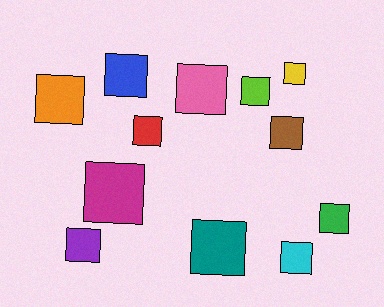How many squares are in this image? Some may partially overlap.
There are 12 squares.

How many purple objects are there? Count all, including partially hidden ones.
There is 1 purple object.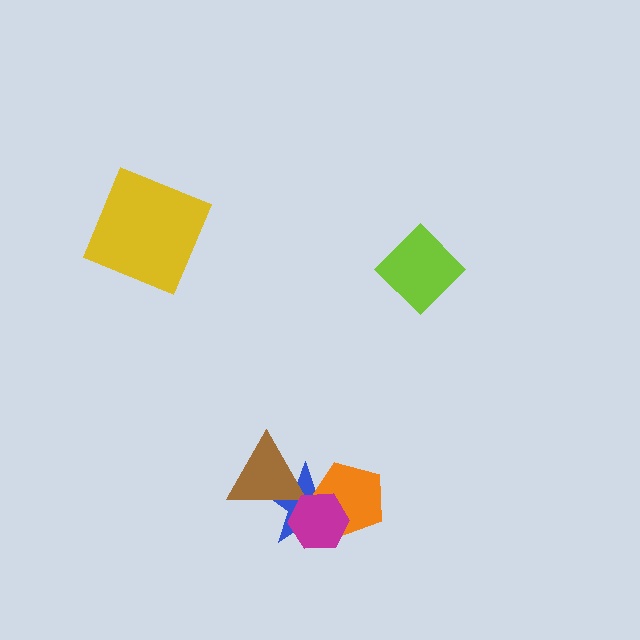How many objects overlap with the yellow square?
0 objects overlap with the yellow square.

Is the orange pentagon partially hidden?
Yes, it is partially covered by another shape.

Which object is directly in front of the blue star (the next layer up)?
The brown triangle is directly in front of the blue star.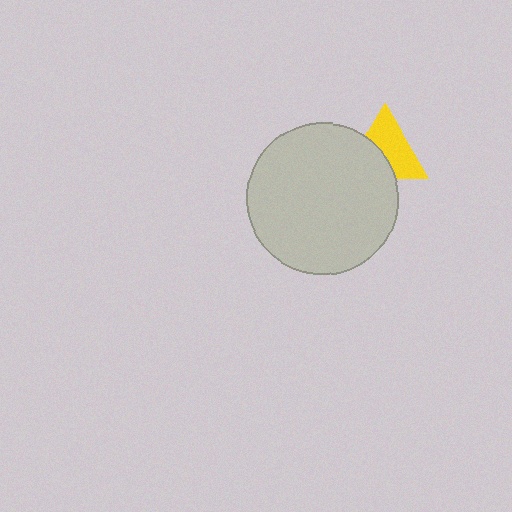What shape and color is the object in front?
The object in front is a light gray circle.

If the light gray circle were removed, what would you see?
You would see the complete yellow triangle.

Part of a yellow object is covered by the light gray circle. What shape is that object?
It is a triangle.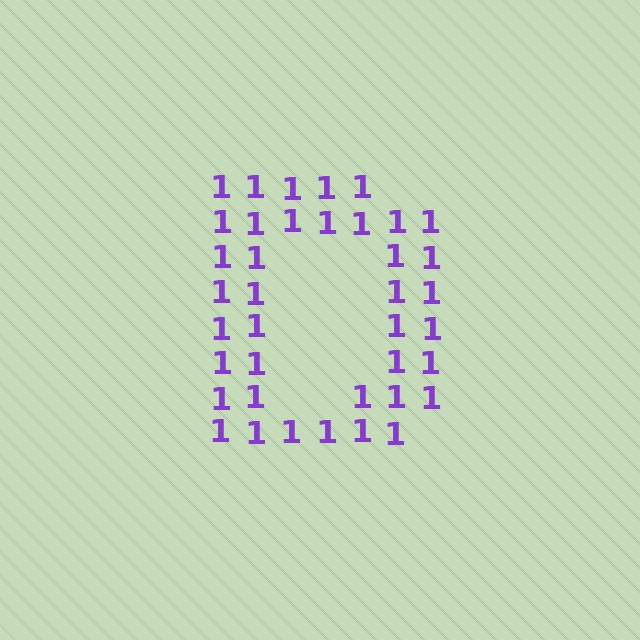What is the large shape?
The large shape is the letter D.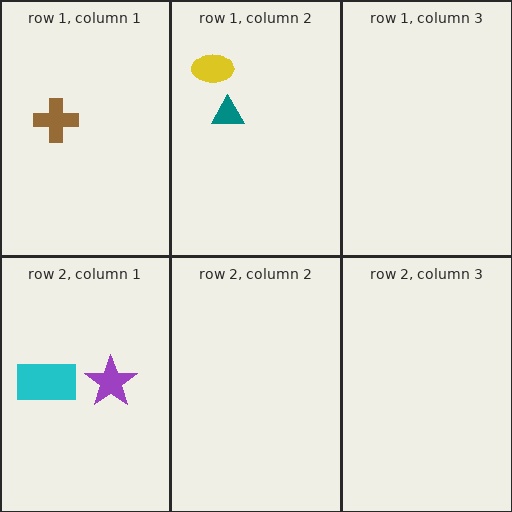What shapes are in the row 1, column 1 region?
The brown cross.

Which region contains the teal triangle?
The row 1, column 2 region.